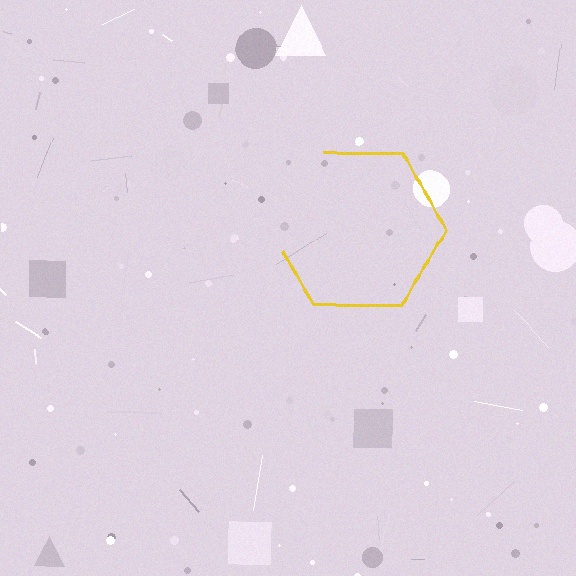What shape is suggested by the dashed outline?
The dashed outline suggests a hexagon.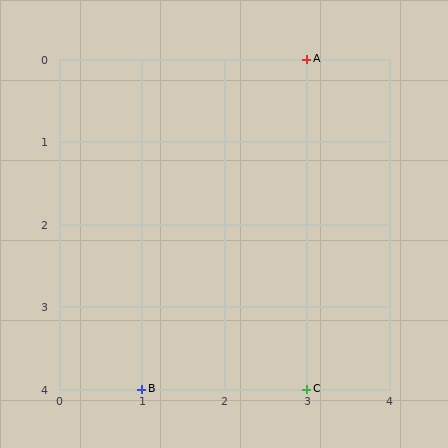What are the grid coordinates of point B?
Point B is at grid coordinates (1, 4).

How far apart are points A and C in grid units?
Points A and C are 4 rows apart.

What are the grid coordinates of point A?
Point A is at grid coordinates (3, 0).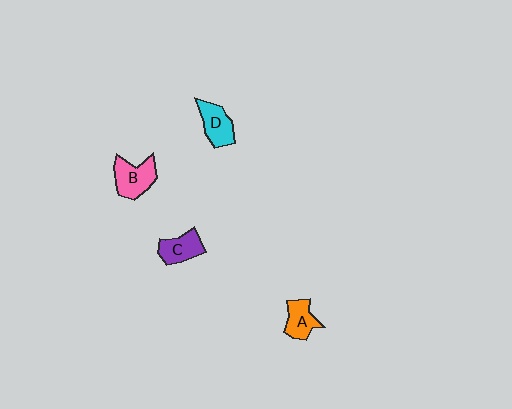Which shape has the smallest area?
Shape A (orange).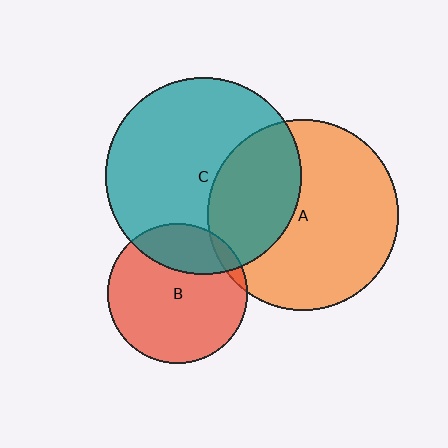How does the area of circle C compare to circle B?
Approximately 2.0 times.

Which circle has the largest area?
Circle C (teal).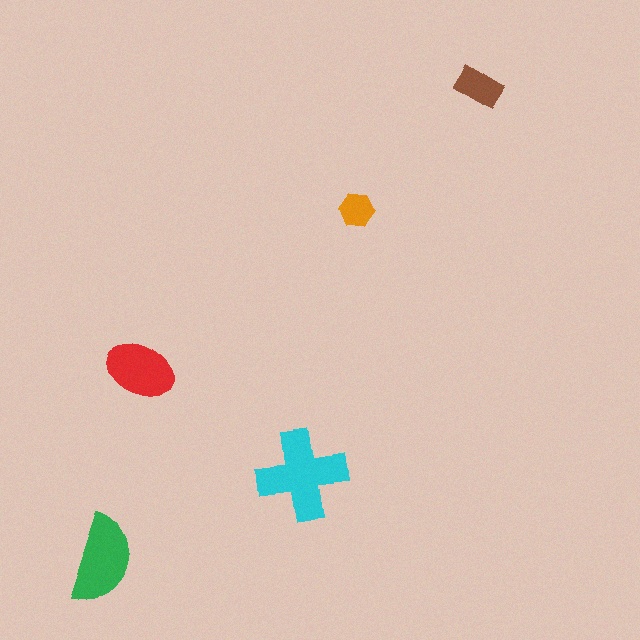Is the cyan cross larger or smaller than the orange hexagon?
Larger.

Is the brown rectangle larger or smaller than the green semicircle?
Smaller.